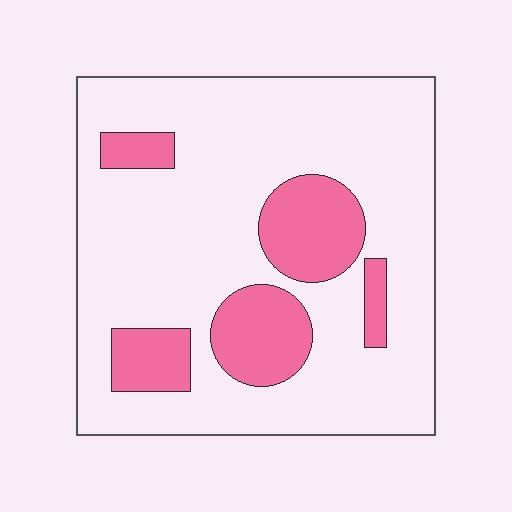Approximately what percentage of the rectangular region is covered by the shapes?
Approximately 20%.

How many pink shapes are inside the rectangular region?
5.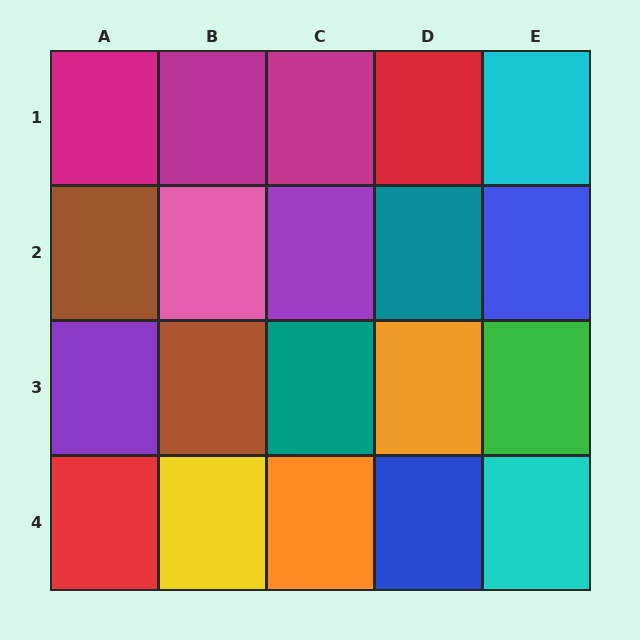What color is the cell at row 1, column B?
Magenta.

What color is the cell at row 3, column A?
Purple.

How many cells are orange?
2 cells are orange.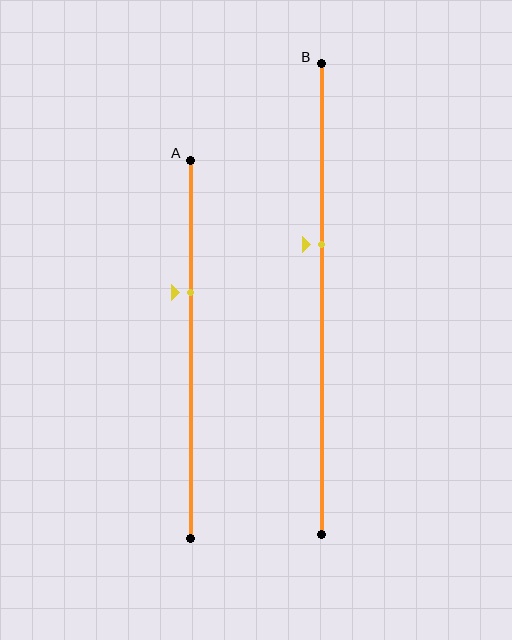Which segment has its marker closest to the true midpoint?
Segment B has its marker closest to the true midpoint.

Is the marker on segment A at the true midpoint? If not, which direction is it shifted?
No, the marker on segment A is shifted upward by about 15% of the segment length.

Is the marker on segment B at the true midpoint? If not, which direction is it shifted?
No, the marker on segment B is shifted upward by about 12% of the segment length.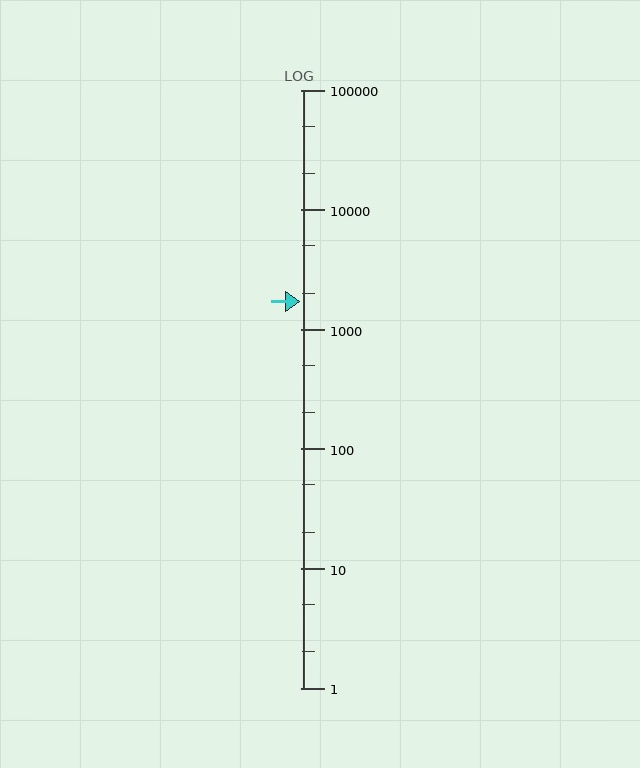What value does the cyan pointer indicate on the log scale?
The pointer indicates approximately 1700.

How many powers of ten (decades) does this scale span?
The scale spans 5 decades, from 1 to 100000.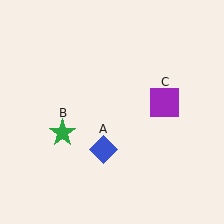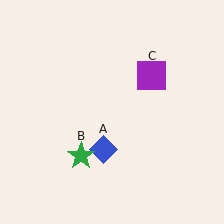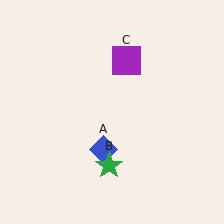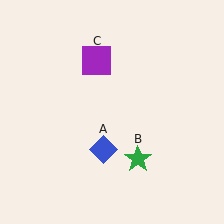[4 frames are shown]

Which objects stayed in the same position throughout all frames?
Blue diamond (object A) remained stationary.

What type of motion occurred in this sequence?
The green star (object B), purple square (object C) rotated counterclockwise around the center of the scene.